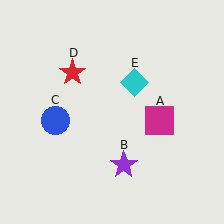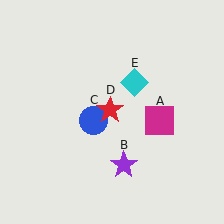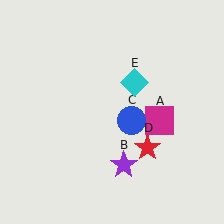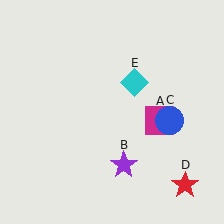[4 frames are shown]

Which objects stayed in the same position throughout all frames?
Magenta square (object A) and purple star (object B) and cyan diamond (object E) remained stationary.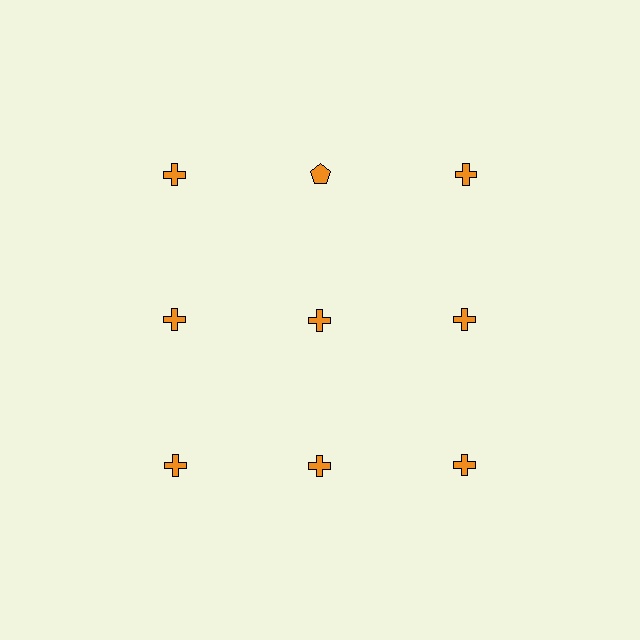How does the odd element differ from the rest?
It has a different shape: pentagon instead of cross.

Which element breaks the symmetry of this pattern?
The orange pentagon in the top row, second from left column breaks the symmetry. All other shapes are orange crosses.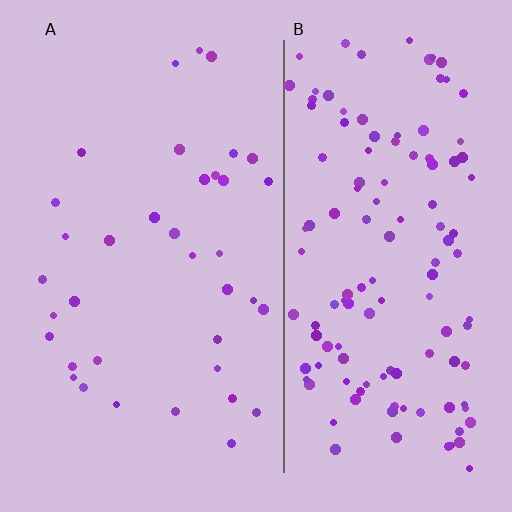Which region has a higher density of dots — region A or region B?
B (the right).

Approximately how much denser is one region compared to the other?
Approximately 3.5× — region B over region A.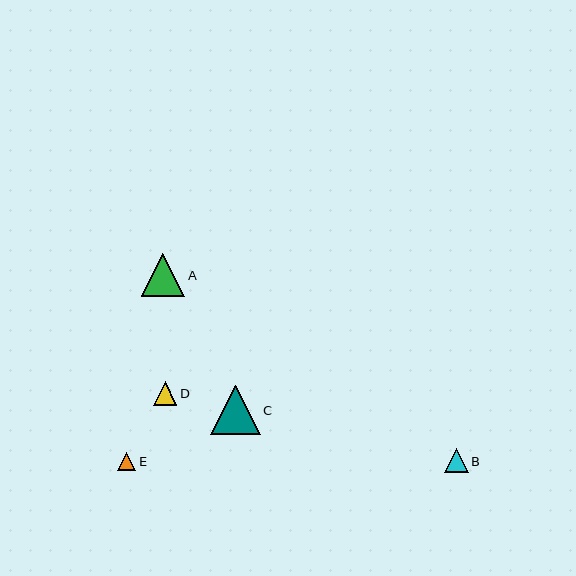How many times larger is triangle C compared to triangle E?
Triangle C is approximately 2.7 times the size of triangle E.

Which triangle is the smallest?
Triangle E is the smallest with a size of approximately 18 pixels.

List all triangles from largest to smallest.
From largest to smallest: C, A, B, D, E.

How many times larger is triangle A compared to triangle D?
Triangle A is approximately 1.9 times the size of triangle D.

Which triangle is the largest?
Triangle C is the largest with a size of approximately 49 pixels.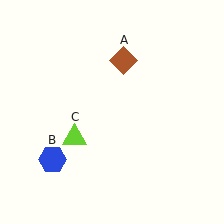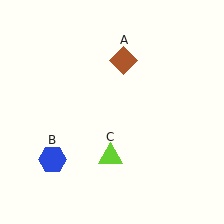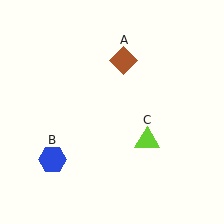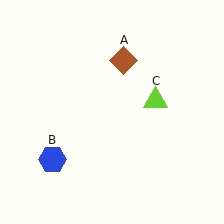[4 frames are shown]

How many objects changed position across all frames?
1 object changed position: lime triangle (object C).